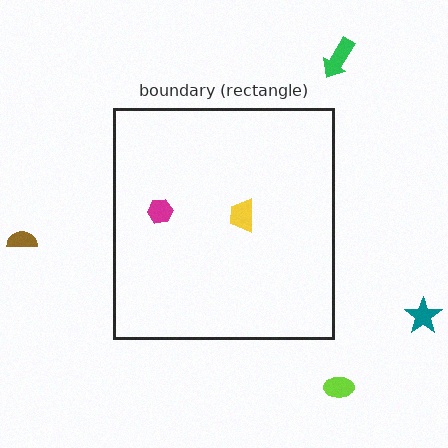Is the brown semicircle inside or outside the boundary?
Outside.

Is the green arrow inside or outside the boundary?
Outside.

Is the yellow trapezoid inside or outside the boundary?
Inside.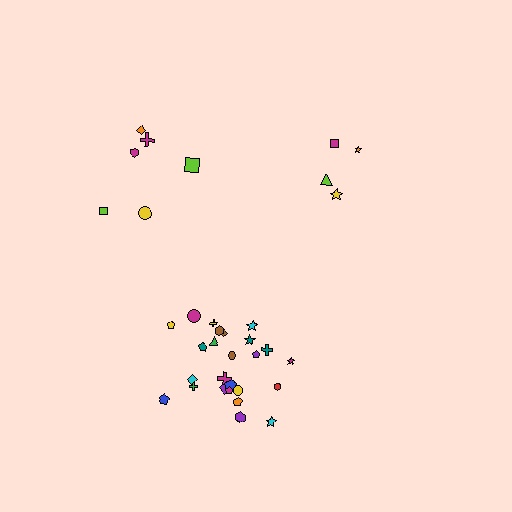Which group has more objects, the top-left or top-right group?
The top-left group.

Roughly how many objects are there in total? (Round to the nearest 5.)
Roughly 35 objects in total.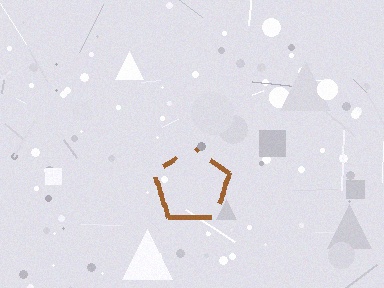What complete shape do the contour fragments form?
The contour fragments form a pentagon.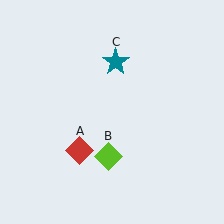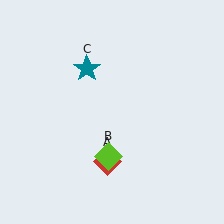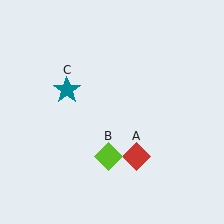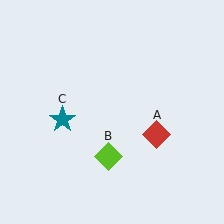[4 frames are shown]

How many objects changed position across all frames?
2 objects changed position: red diamond (object A), teal star (object C).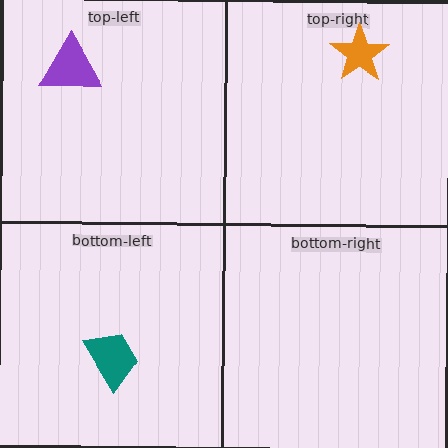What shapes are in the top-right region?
The orange star.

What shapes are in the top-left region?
The purple triangle.